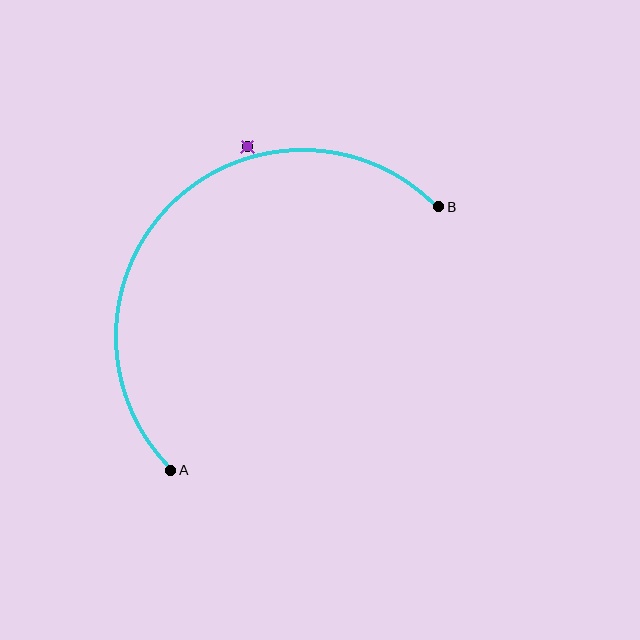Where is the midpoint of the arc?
The arc midpoint is the point on the curve farthest from the straight line joining A and B. It sits above and to the left of that line.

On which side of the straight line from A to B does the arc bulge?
The arc bulges above and to the left of the straight line connecting A and B.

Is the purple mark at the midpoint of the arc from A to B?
No — the purple mark does not lie on the arc at all. It sits slightly outside the curve.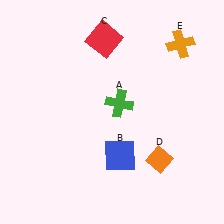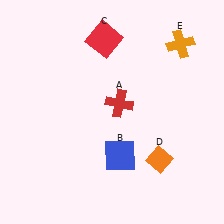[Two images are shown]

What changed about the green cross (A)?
In Image 1, A is green. In Image 2, it changed to red.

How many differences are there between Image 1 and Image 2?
There is 1 difference between the two images.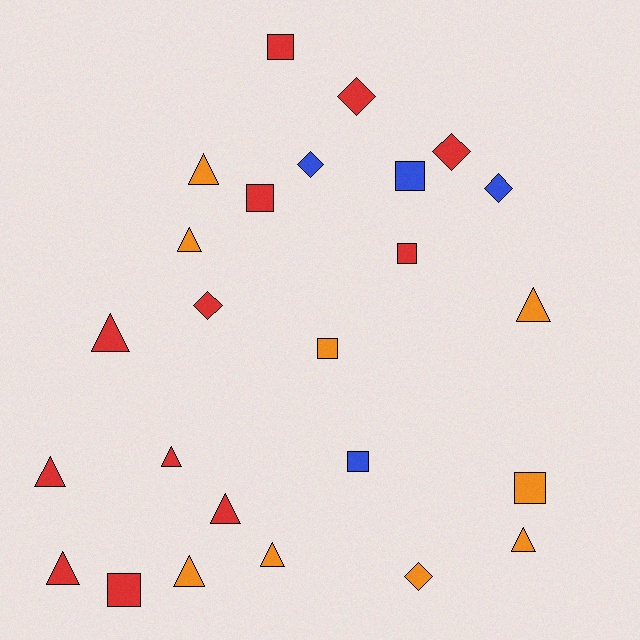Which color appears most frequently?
Red, with 12 objects.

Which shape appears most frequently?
Triangle, with 11 objects.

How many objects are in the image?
There are 25 objects.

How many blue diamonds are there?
There are 2 blue diamonds.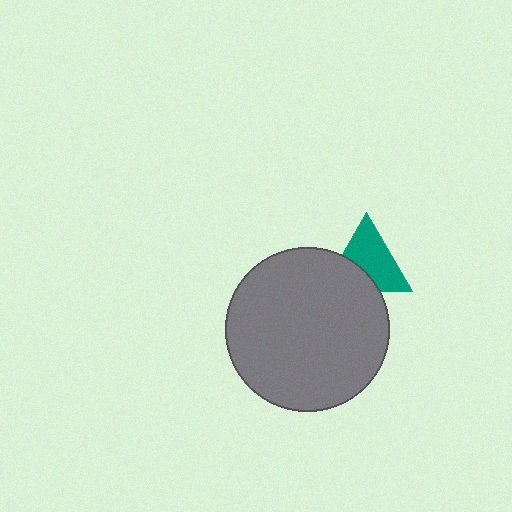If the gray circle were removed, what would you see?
You would see the complete teal triangle.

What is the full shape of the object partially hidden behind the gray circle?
The partially hidden object is a teal triangle.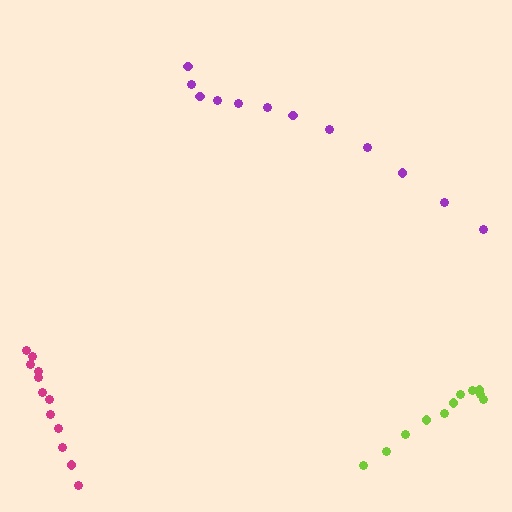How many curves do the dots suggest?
There are 3 distinct paths.